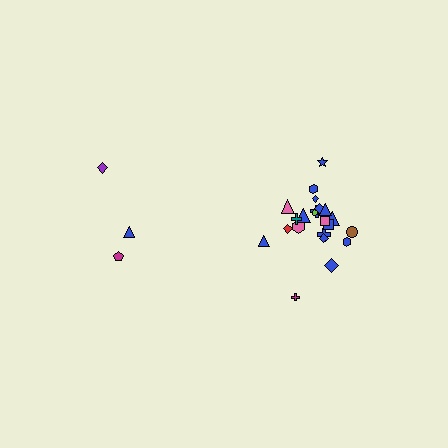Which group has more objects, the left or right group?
The right group.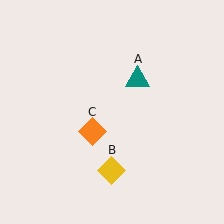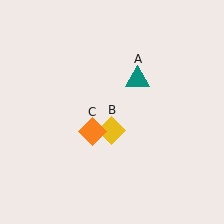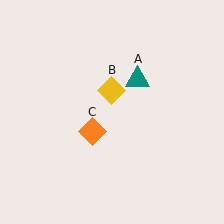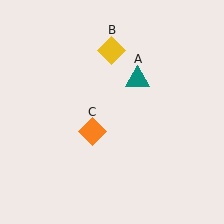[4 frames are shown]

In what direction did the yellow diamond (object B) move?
The yellow diamond (object B) moved up.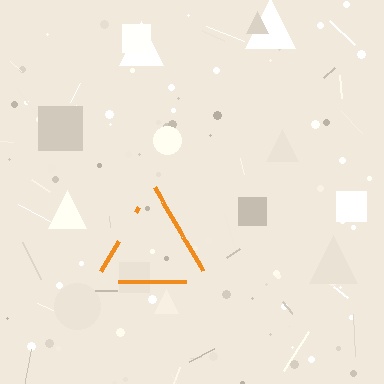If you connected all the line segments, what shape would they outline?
They would outline a triangle.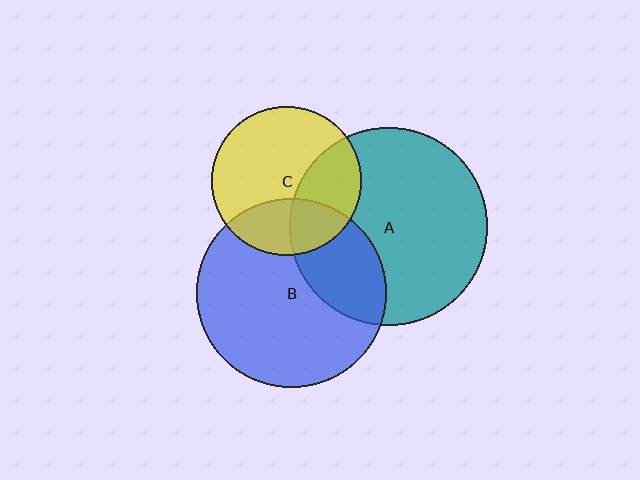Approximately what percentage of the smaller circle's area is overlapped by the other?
Approximately 30%.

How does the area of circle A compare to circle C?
Approximately 1.8 times.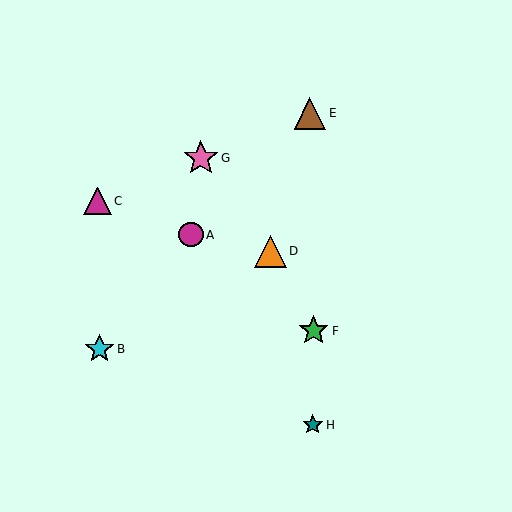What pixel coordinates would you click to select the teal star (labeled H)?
Click at (313, 425) to select the teal star H.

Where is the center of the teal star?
The center of the teal star is at (313, 425).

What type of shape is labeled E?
Shape E is a brown triangle.